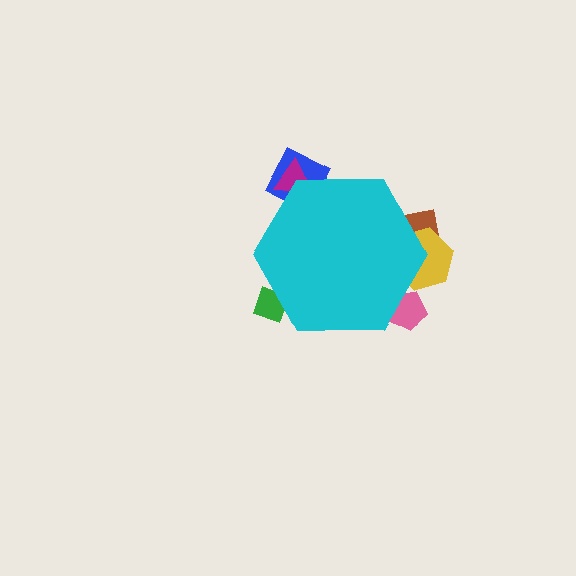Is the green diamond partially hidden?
Yes, the green diamond is partially hidden behind the cyan hexagon.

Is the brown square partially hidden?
Yes, the brown square is partially hidden behind the cyan hexagon.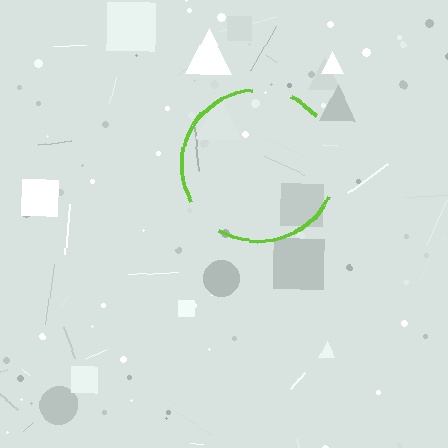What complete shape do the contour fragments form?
The contour fragments form a circle.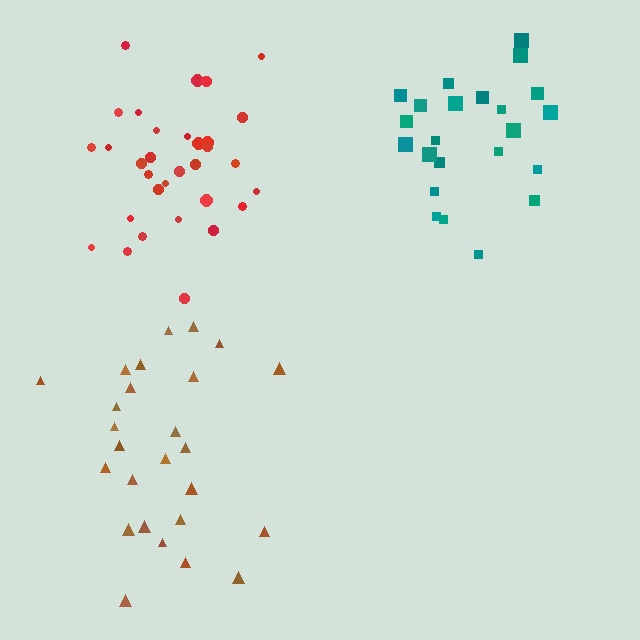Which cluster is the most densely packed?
Red.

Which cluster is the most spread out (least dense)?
Brown.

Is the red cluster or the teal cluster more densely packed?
Red.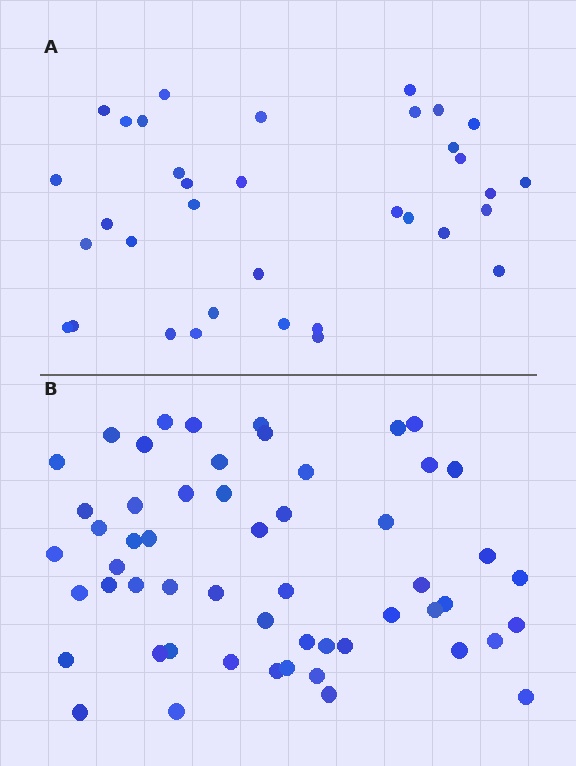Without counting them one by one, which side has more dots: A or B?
Region B (the bottom region) has more dots.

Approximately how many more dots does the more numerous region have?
Region B has approximately 20 more dots than region A.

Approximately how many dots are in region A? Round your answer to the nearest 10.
About 40 dots. (The exact count is 35, which rounds to 40.)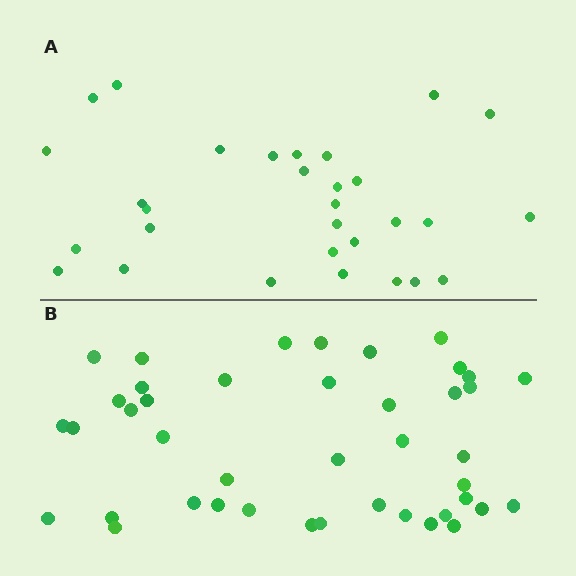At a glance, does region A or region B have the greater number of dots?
Region B (the bottom region) has more dots.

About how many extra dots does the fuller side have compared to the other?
Region B has roughly 12 or so more dots than region A.